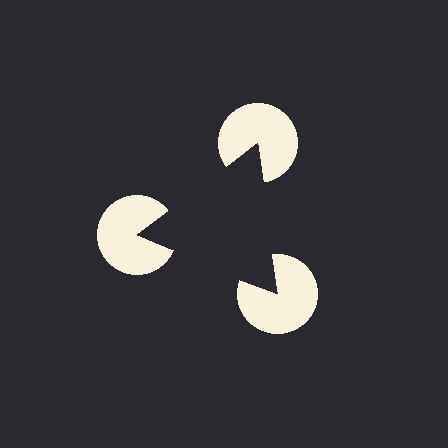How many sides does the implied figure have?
3 sides.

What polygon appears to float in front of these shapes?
An illusory triangle — its edges are inferred from the aligned wedge cuts in the pac-man discs, not physically drawn.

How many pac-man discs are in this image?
There are 3 — one at each vertex of the illusory triangle.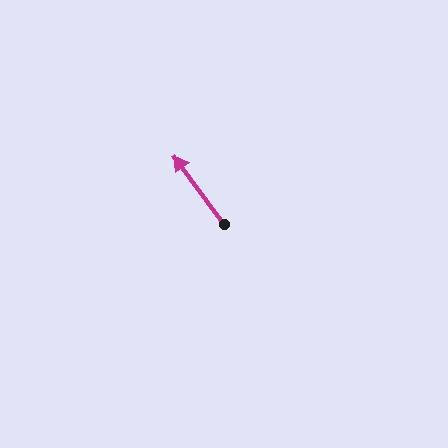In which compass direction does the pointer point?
Northwest.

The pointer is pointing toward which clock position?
Roughly 11 o'clock.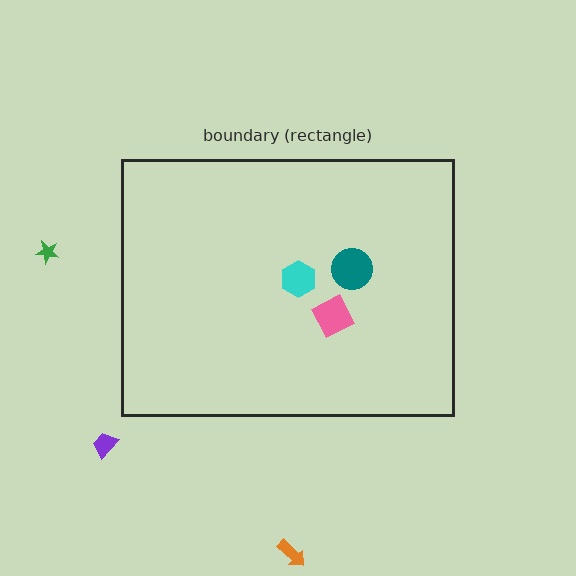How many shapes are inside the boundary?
3 inside, 3 outside.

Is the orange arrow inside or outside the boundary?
Outside.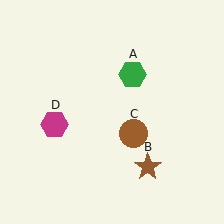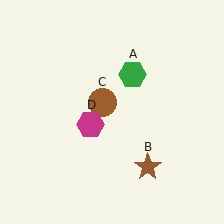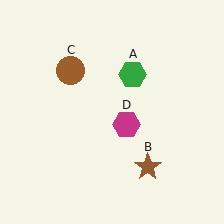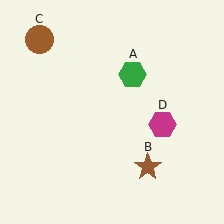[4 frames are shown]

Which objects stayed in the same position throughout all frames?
Green hexagon (object A) and brown star (object B) remained stationary.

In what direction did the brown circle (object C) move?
The brown circle (object C) moved up and to the left.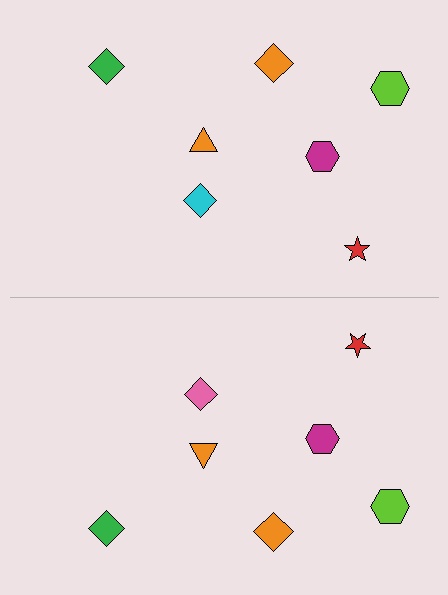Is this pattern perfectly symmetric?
No, the pattern is not perfectly symmetric. The pink diamond on the bottom side breaks the symmetry — its mirror counterpart is cyan.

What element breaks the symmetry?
The pink diamond on the bottom side breaks the symmetry — its mirror counterpart is cyan.